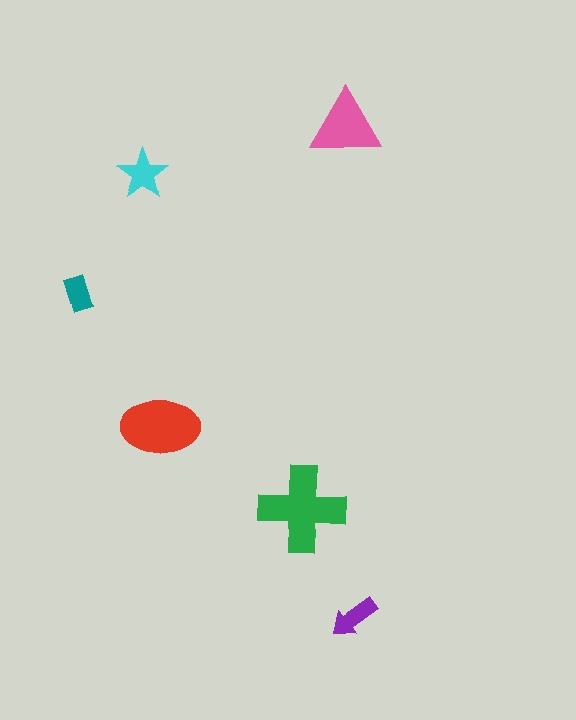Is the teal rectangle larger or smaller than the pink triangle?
Smaller.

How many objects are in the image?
There are 6 objects in the image.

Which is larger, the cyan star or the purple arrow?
The cyan star.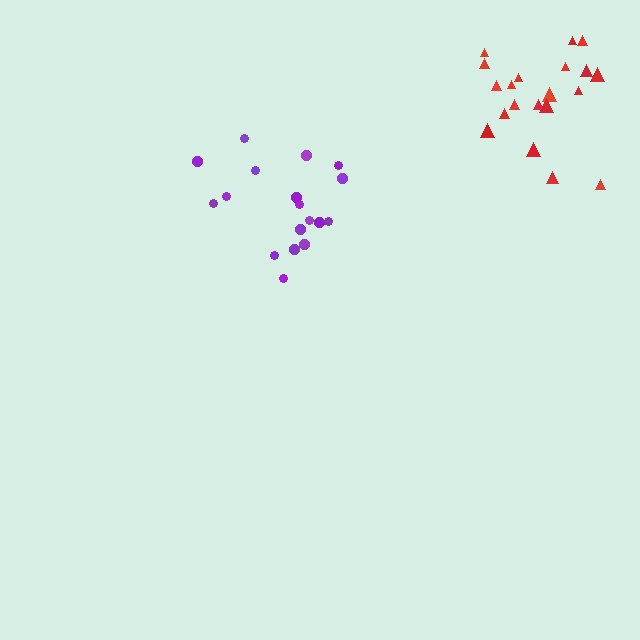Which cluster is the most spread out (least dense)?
Purple.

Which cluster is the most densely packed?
Red.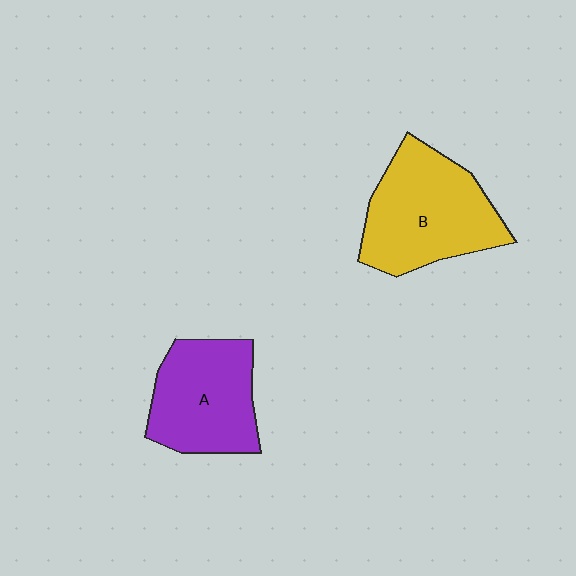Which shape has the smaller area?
Shape A (purple).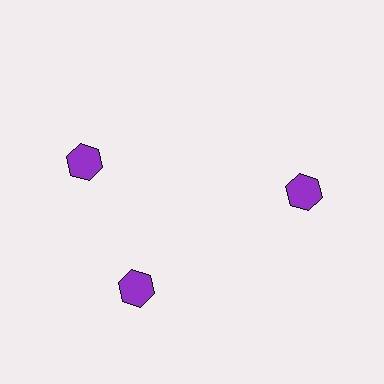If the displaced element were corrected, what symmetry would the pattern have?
It would have 3-fold rotational symmetry — the pattern would map onto itself every 120 degrees.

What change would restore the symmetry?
The symmetry would be restored by rotating it back into even spacing with its neighbors so that all 3 hexagons sit at equal angles and equal distance from the center.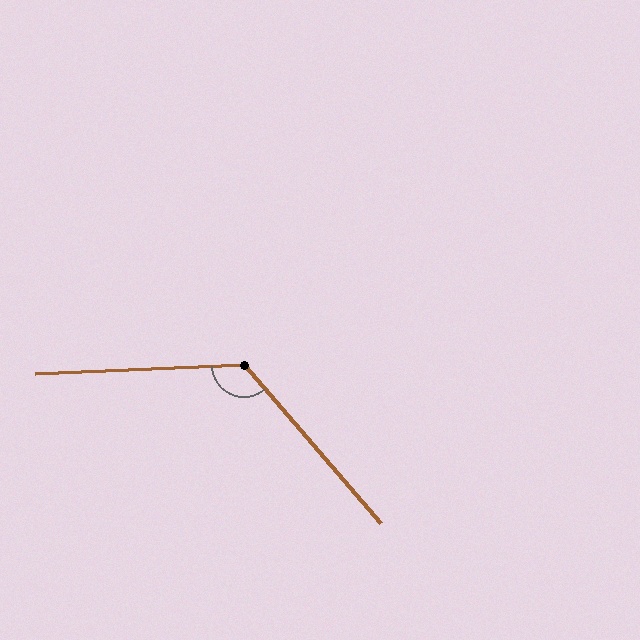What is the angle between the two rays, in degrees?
Approximately 128 degrees.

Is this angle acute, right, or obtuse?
It is obtuse.